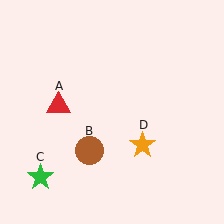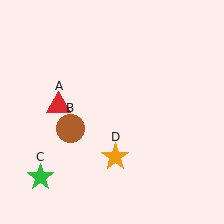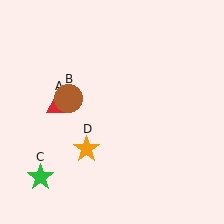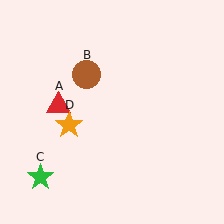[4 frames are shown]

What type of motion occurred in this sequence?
The brown circle (object B), orange star (object D) rotated clockwise around the center of the scene.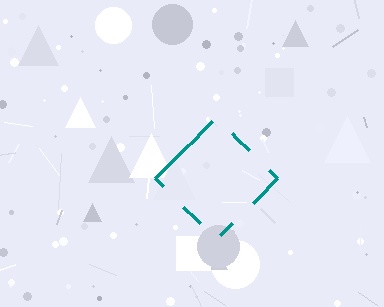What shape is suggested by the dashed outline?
The dashed outline suggests a diamond.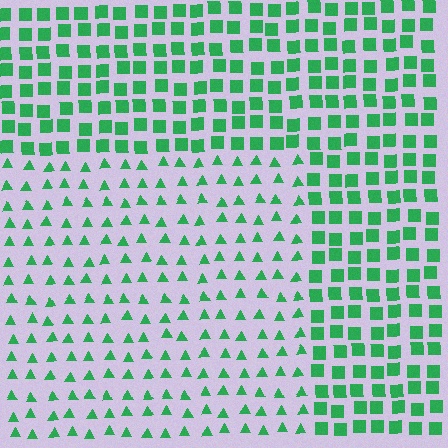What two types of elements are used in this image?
The image uses triangles inside the rectangle region and squares outside it.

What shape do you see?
I see a rectangle.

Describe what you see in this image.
The image is filled with small green elements arranged in a uniform grid. A rectangle-shaped region contains triangles, while the surrounding area contains squares. The boundary is defined purely by the change in element shape.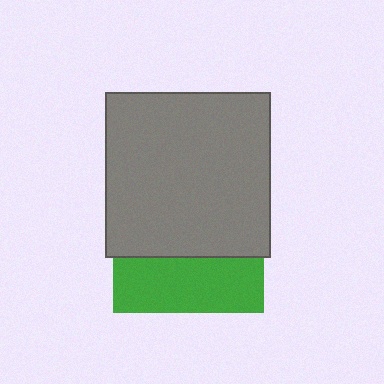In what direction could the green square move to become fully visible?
The green square could move down. That would shift it out from behind the gray square entirely.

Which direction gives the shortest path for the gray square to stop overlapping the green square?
Moving up gives the shortest separation.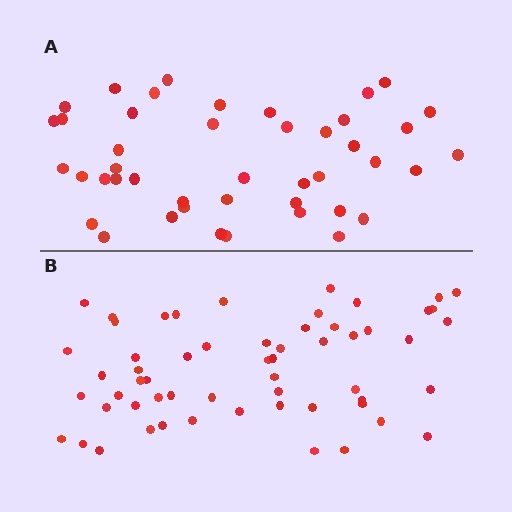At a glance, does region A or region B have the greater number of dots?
Region B (the bottom region) has more dots.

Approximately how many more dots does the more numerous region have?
Region B has approximately 15 more dots than region A.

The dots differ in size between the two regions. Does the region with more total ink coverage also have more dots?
No. Region A has more total ink coverage because its dots are larger, but region B actually contains more individual dots. Total area can be misleading — the number of items is what matters here.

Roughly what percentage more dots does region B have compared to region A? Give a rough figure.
About 30% more.